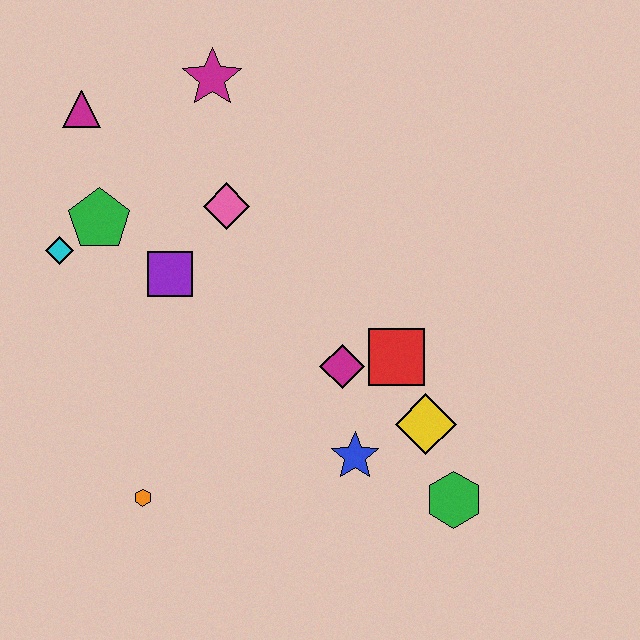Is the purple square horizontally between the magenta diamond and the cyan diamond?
Yes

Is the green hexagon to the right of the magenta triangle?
Yes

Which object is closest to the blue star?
The yellow diamond is closest to the blue star.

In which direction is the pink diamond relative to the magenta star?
The pink diamond is below the magenta star.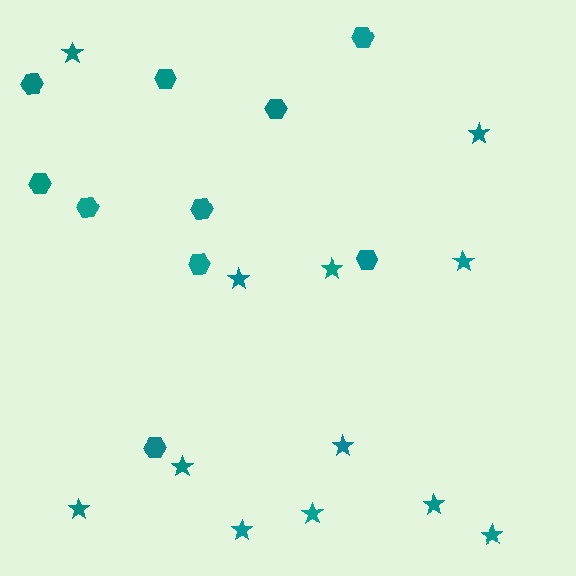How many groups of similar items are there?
There are 2 groups: one group of stars (12) and one group of hexagons (10).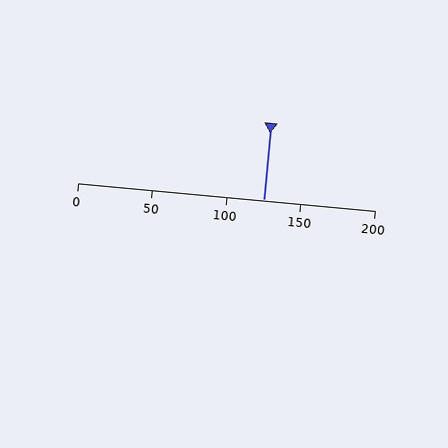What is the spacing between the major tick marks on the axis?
The major ticks are spaced 50 apart.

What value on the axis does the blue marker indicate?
The marker indicates approximately 125.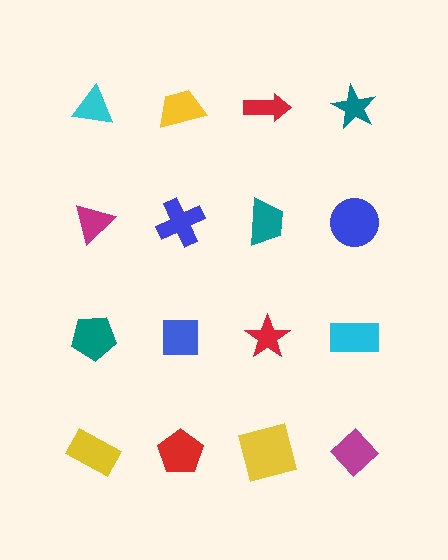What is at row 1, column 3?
A red arrow.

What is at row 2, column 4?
A blue circle.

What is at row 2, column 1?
A magenta triangle.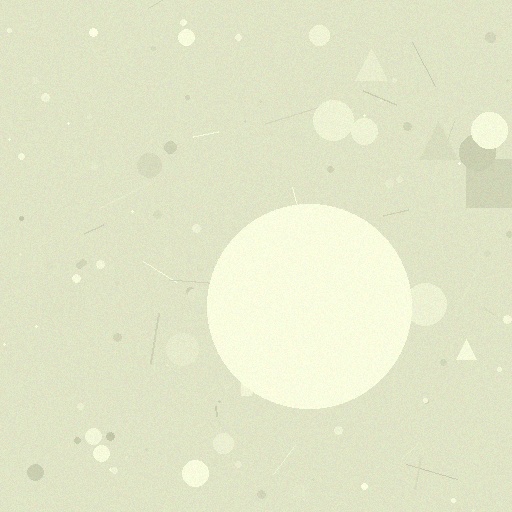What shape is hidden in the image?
A circle is hidden in the image.